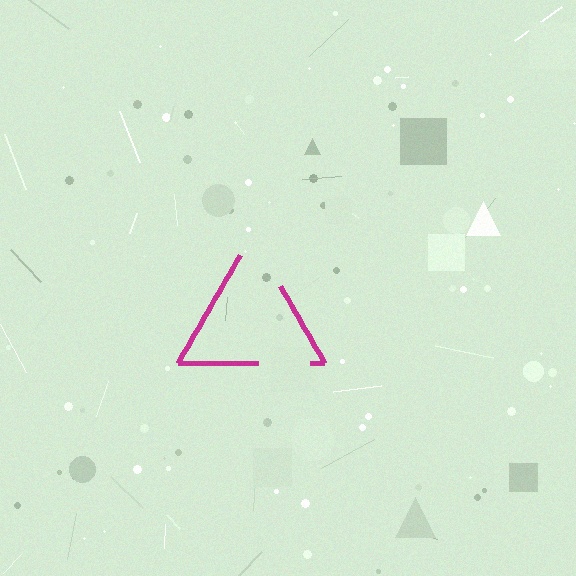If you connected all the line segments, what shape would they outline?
They would outline a triangle.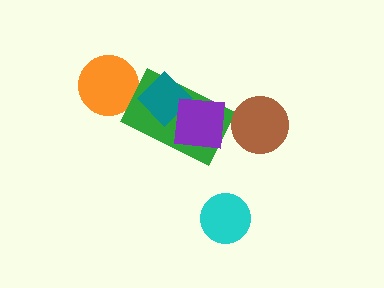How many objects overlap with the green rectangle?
2 objects overlap with the green rectangle.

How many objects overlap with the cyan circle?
0 objects overlap with the cyan circle.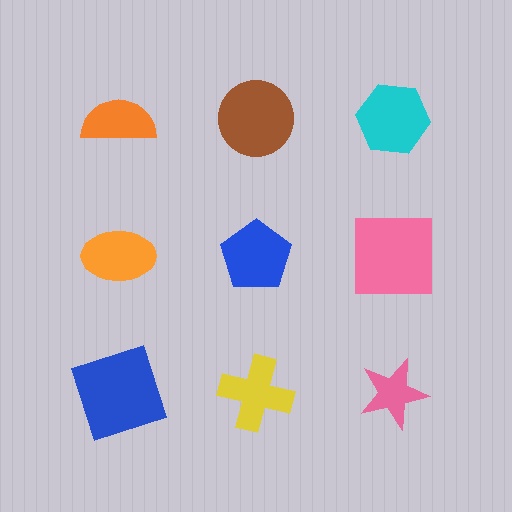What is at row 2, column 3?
A pink square.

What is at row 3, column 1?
A blue square.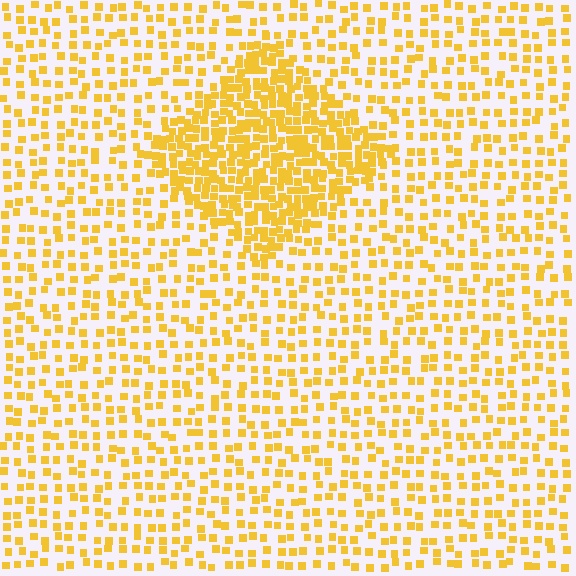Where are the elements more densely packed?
The elements are more densely packed inside the diamond boundary.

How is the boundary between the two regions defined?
The boundary is defined by a change in element density (approximately 2.4x ratio). All elements are the same color, size, and shape.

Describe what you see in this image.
The image contains small yellow elements arranged at two different densities. A diamond-shaped region is visible where the elements are more densely packed than the surrounding area.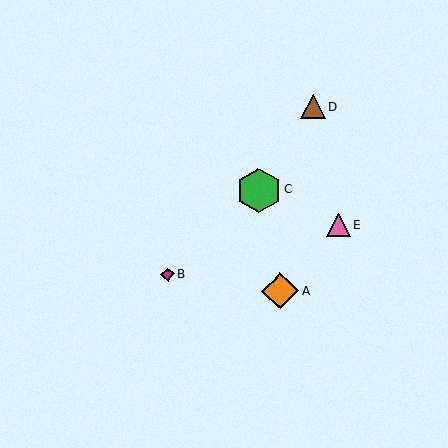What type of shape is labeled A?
Shape A is an orange diamond.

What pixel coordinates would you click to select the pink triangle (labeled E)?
Click at (338, 225) to select the pink triangle E.